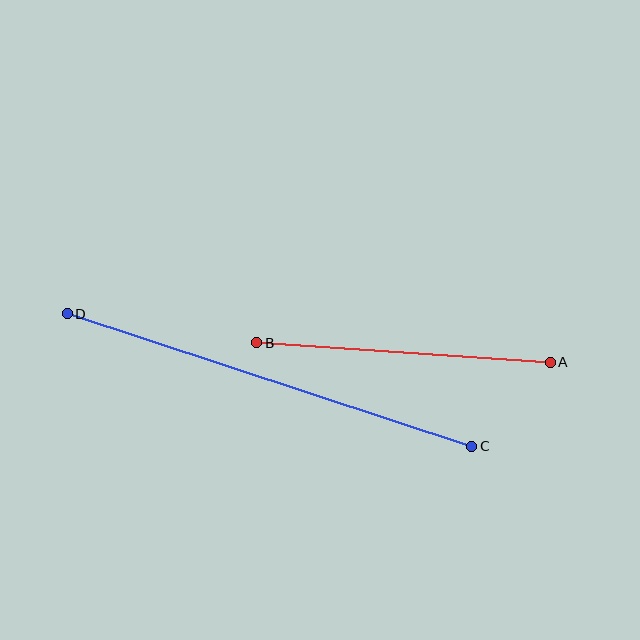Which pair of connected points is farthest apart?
Points C and D are farthest apart.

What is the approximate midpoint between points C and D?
The midpoint is at approximately (270, 380) pixels.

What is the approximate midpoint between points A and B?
The midpoint is at approximately (404, 353) pixels.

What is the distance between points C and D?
The distance is approximately 426 pixels.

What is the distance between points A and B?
The distance is approximately 294 pixels.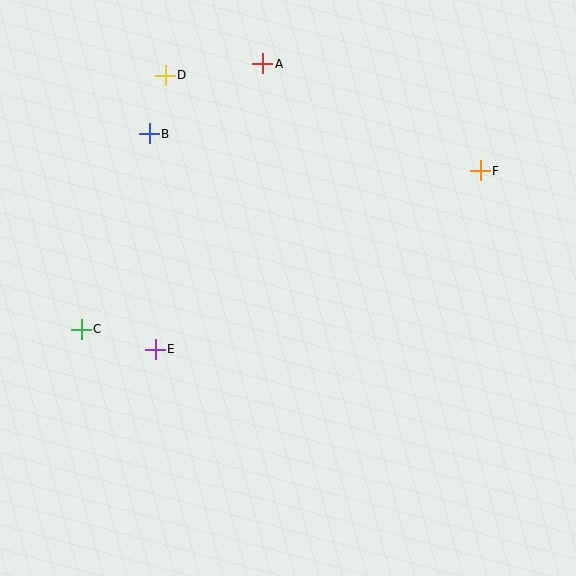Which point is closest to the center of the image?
Point E at (155, 349) is closest to the center.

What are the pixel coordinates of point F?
Point F is at (480, 171).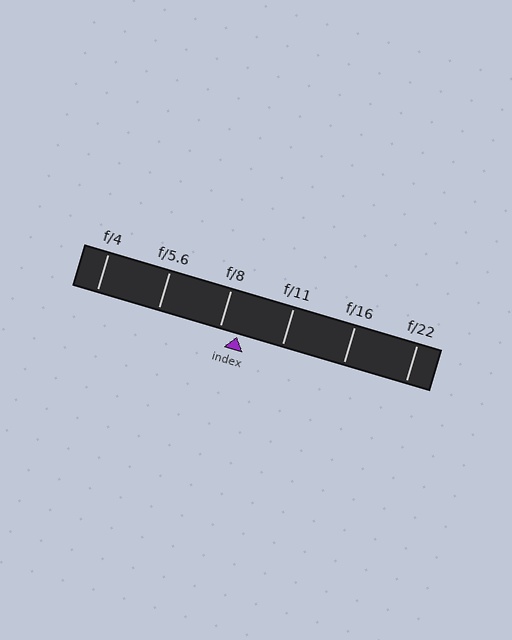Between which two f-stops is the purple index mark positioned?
The index mark is between f/8 and f/11.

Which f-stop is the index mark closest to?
The index mark is closest to f/8.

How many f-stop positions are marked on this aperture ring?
There are 6 f-stop positions marked.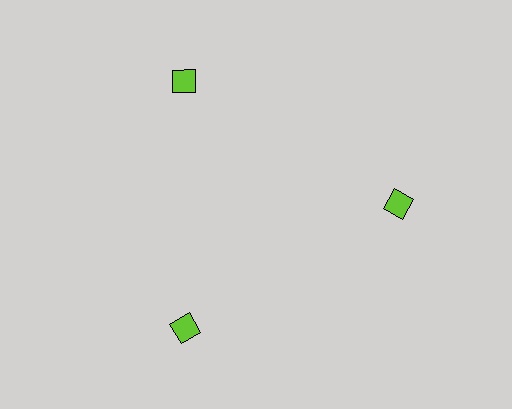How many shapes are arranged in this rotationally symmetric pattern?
There are 3 shapes, arranged in 3 groups of 1.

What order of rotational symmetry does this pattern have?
This pattern has 3-fold rotational symmetry.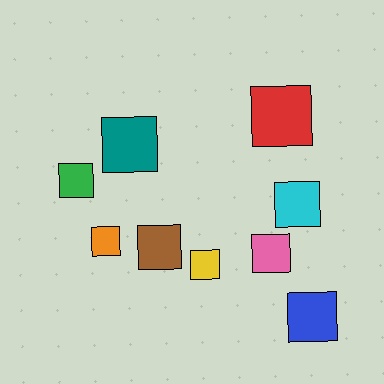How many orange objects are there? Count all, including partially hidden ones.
There is 1 orange object.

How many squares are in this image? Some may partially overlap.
There are 9 squares.